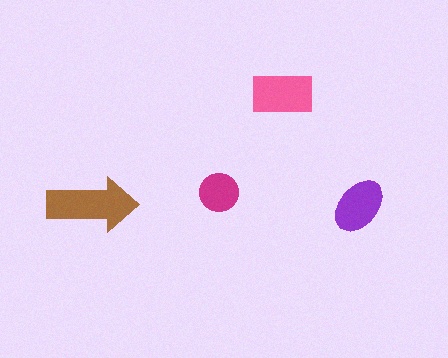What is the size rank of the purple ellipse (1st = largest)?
3rd.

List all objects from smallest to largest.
The magenta circle, the purple ellipse, the pink rectangle, the brown arrow.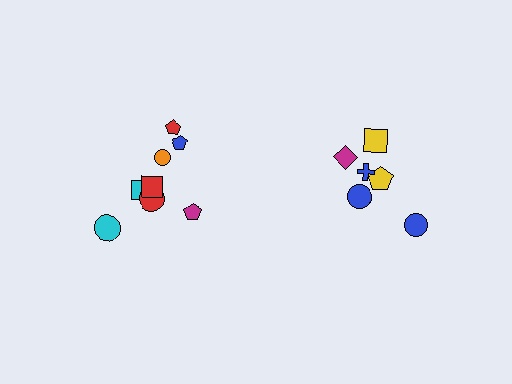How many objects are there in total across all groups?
There are 14 objects.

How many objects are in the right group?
There are 6 objects.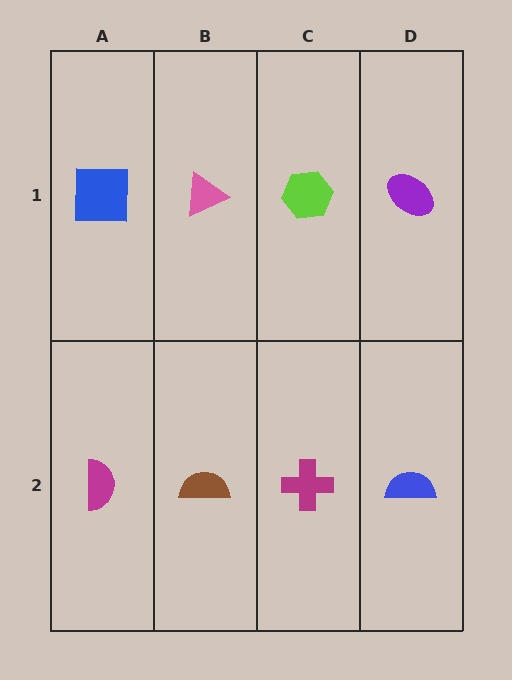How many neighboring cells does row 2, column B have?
3.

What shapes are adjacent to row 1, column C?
A magenta cross (row 2, column C), a pink triangle (row 1, column B), a purple ellipse (row 1, column D).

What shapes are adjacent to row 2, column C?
A lime hexagon (row 1, column C), a brown semicircle (row 2, column B), a blue semicircle (row 2, column D).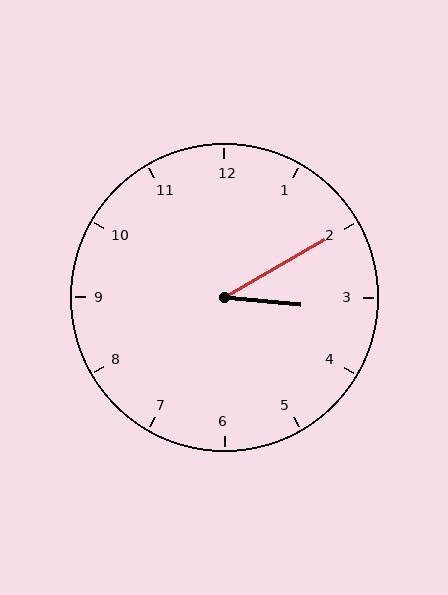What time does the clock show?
3:10.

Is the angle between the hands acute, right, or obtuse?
It is acute.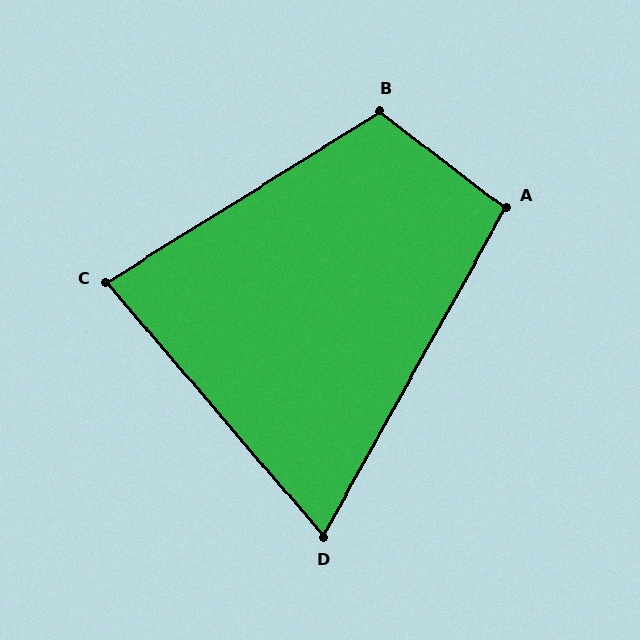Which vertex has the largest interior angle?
B, at approximately 110 degrees.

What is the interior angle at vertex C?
Approximately 82 degrees (acute).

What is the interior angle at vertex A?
Approximately 98 degrees (obtuse).